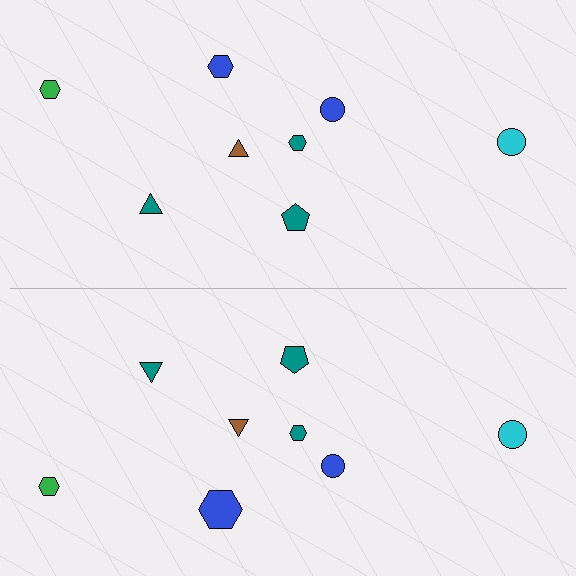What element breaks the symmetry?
The blue hexagon on the bottom side has a different size than its mirror counterpart.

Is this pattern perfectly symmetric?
No, the pattern is not perfectly symmetric. The blue hexagon on the bottom side has a different size than its mirror counterpart.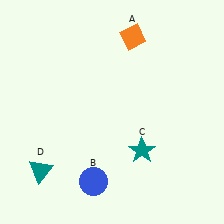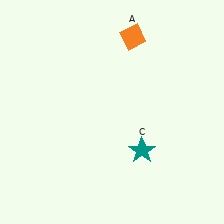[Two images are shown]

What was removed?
The blue circle (B), the teal triangle (D) were removed in Image 2.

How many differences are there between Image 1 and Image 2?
There are 2 differences between the two images.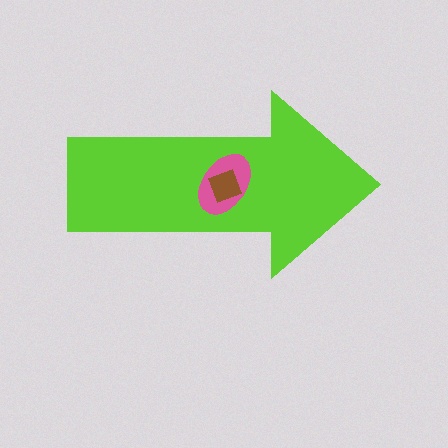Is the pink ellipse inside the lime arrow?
Yes.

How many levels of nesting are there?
3.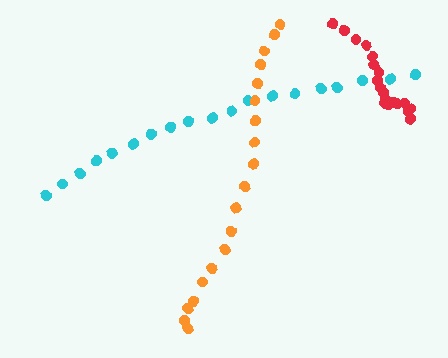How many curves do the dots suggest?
There are 3 distinct paths.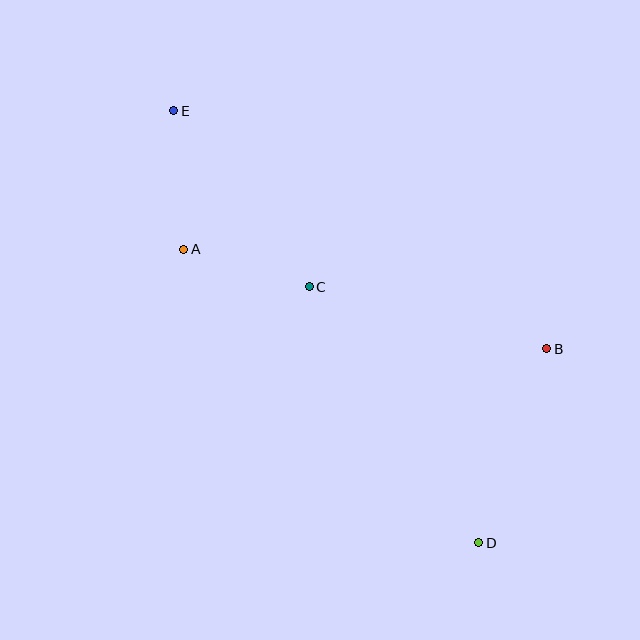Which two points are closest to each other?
Points A and C are closest to each other.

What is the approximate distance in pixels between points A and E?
The distance between A and E is approximately 138 pixels.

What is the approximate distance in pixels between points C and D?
The distance between C and D is approximately 307 pixels.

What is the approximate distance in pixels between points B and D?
The distance between B and D is approximately 206 pixels.